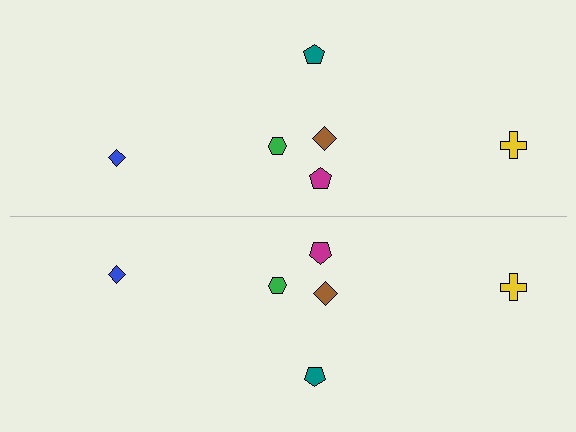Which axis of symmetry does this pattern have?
The pattern has a horizontal axis of symmetry running through the center of the image.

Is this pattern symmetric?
Yes, this pattern has bilateral (reflection) symmetry.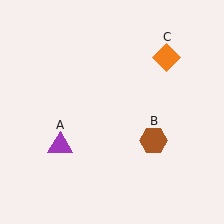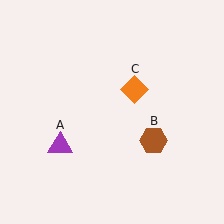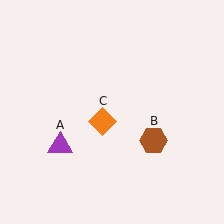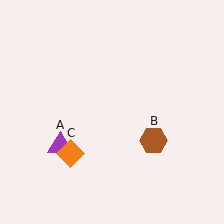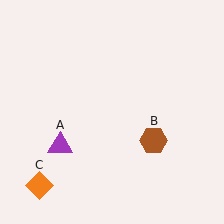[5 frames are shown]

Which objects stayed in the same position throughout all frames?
Purple triangle (object A) and brown hexagon (object B) remained stationary.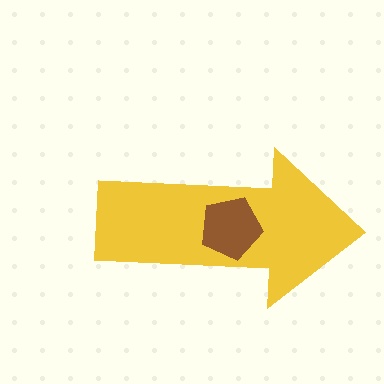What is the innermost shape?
The brown pentagon.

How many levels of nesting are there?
2.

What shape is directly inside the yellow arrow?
The brown pentagon.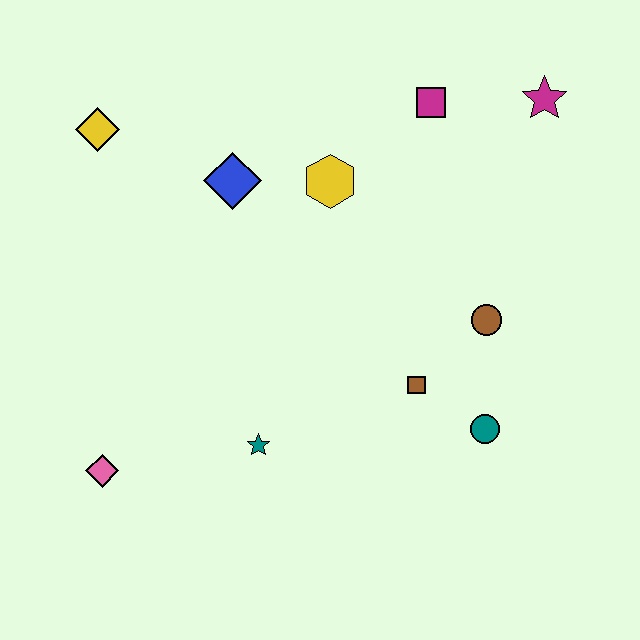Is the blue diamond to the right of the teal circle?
No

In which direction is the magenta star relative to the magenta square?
The magenta star is to the right of the magenta square.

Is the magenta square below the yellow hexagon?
No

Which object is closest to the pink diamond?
The teal star is closest to the pink diamond.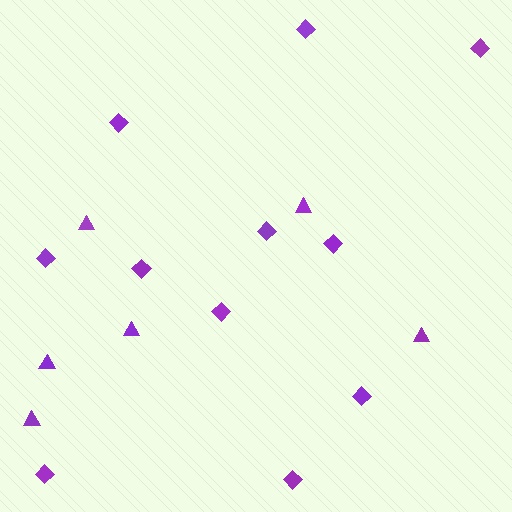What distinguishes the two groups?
There are 2 groups: one group of triangles (6) and one group of diamonds (11).